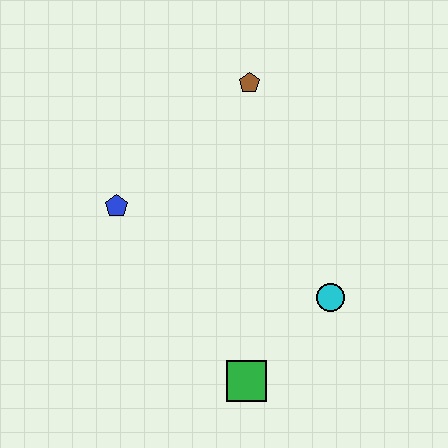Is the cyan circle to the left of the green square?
No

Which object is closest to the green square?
The cyan circle is closest to the green square.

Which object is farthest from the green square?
The brown pentagon is farthest from the green square.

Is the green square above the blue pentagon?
No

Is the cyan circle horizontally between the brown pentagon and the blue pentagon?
No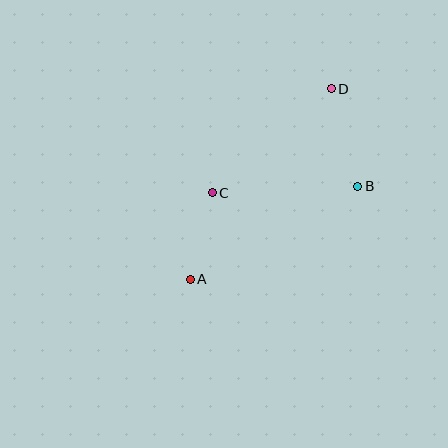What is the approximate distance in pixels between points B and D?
The distance between B and D is approximately 101 pixels.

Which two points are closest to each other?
Points A and C are closest to each other.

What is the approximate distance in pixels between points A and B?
The distance between A and B is approximately 192 pixels.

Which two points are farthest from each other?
Points A and D are farthest from each other.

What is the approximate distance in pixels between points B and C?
The distance between B and C is approximately 146 pixels.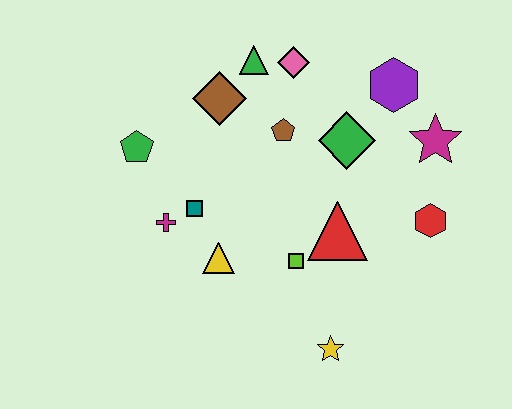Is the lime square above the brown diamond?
No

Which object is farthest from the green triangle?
The yellow star is farthest from the green triangle.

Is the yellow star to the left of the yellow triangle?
No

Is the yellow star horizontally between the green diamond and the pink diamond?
Yes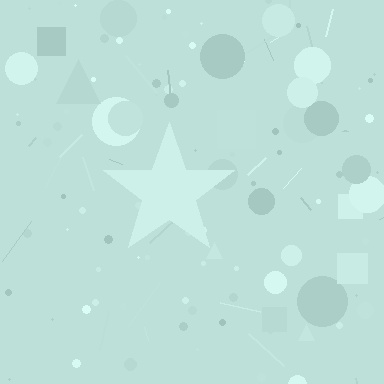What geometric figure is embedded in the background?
A star is embedded in the background.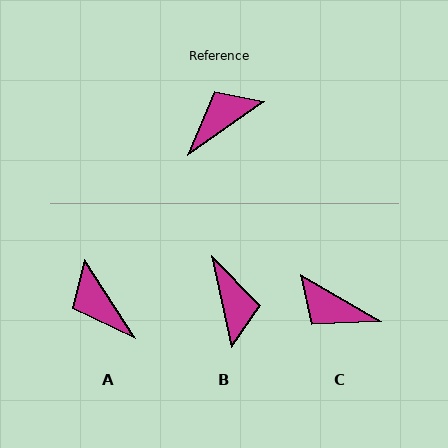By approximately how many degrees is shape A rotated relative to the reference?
Approximately 88 degrees counter-clockwise.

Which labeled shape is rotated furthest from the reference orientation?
C, about 115 degrees away.